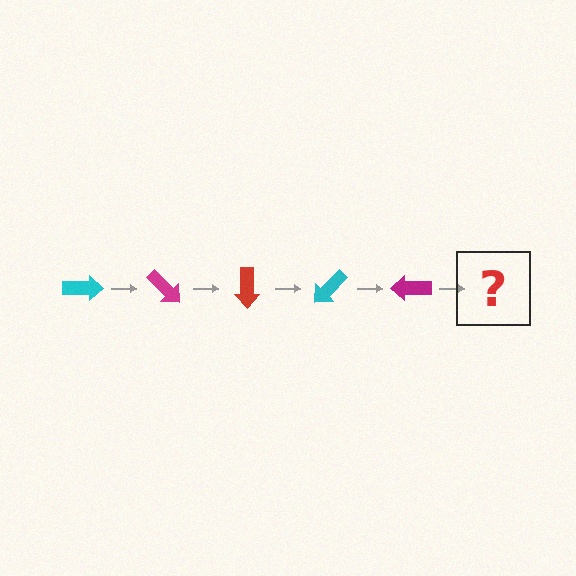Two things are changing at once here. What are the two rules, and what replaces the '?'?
The two rules are that it rotates 45 degrees each step and the color cycles through cyan, magenta, and red. The '?' should be a red arrow, rotated 225 degrees from the start.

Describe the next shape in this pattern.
It should be a red arrow, rotated 225 degrees from the start.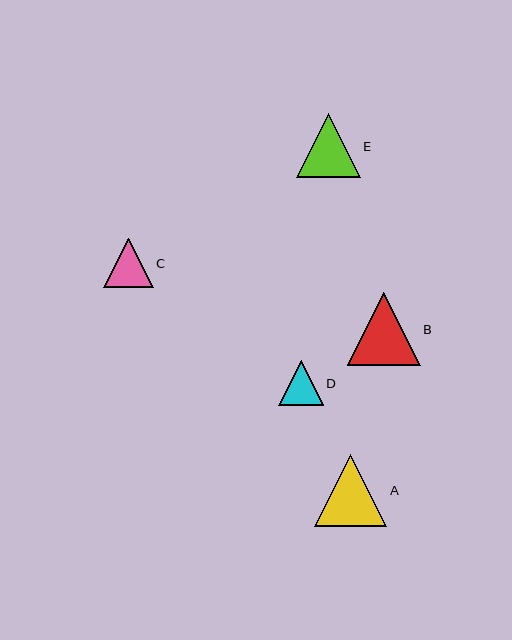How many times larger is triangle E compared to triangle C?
Triangle E is approximately 1.3 times the size of triangle C.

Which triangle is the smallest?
Triangle D is the smallest with a size of approximately 45 pixels.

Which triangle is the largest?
Triangle B is the largest with a size of approximately 73 pixels.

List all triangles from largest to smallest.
From largest to smallest: B, A, E, C, D.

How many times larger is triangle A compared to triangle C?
Triangle A is approximately 1.5 times the size of triangle C.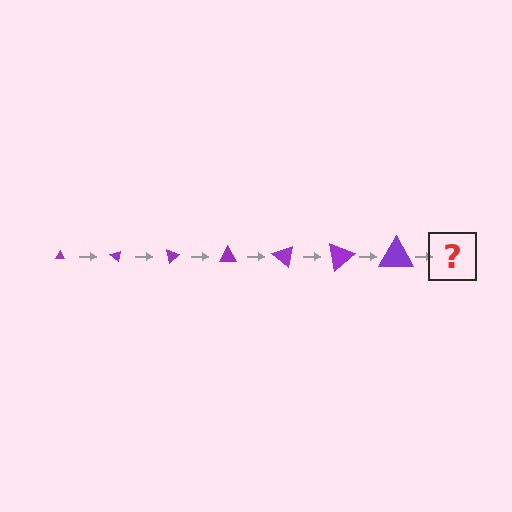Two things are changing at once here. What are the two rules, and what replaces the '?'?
The two rules are that the triangle grows larger each step and it rotates 40 degrees each step. The '?' should be a triangle, larger than the previous one and rotated 280 degrees from the start.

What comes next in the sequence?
The next element should be a triangle, larger than the previous one and rotated 280 degrees from the start.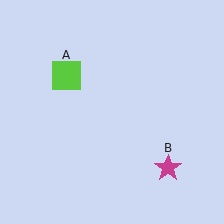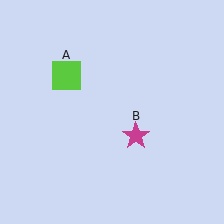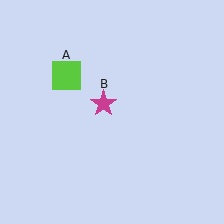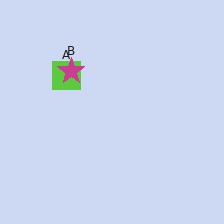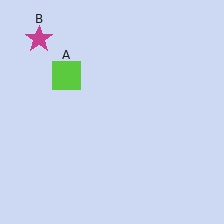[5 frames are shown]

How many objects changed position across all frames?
1 object changed position: magenta star (object B).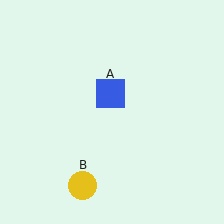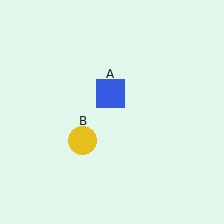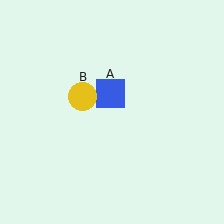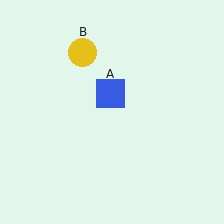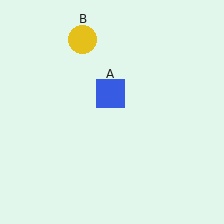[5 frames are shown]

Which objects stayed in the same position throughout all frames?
Blue square (object A) remained stationary.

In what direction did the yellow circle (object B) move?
The yellow circle (object B) moved up.